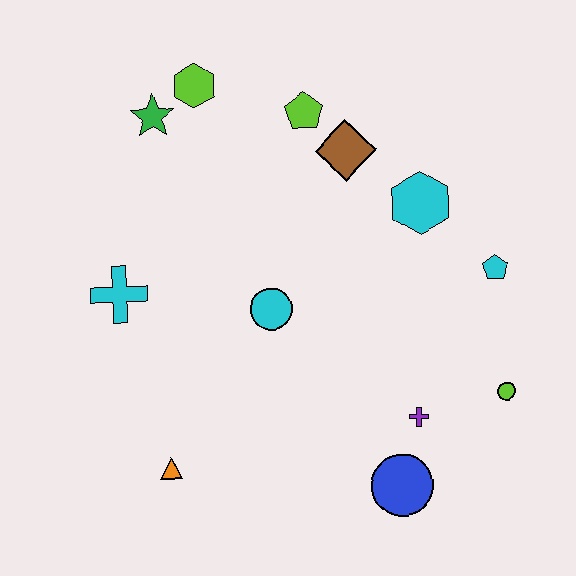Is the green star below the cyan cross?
No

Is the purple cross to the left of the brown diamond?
No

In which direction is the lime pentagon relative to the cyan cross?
The lime pentagon is to the right of the cyan cross.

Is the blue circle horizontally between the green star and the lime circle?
Yes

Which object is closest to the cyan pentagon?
The cyan hexagon is closest to the cyan pentagon.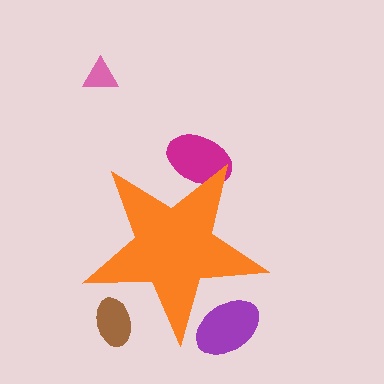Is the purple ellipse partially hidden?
Yes, the purple ellipse is partially hidden behind the orange star.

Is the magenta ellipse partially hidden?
Yes, the magenta ellipse is partially hidden behind the orange star.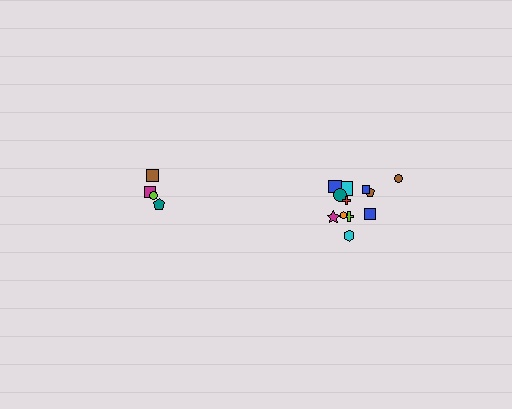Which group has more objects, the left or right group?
The right group.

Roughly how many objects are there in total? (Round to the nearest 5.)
Roughly 15 objects in total.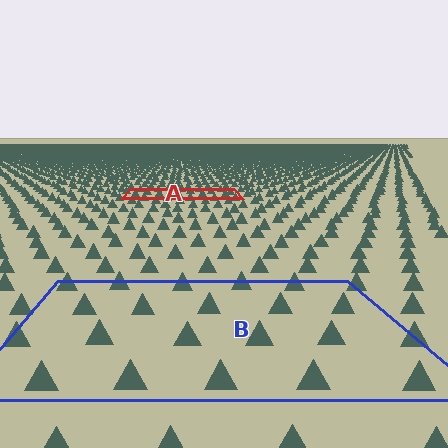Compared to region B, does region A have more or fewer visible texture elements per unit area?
Region A has more texture elements per unit area — they are packed more densely because it is farther away.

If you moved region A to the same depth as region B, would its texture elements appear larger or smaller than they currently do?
They would appear larger. At a closer depth, the same texture elements are projected at a bigger on-screen size.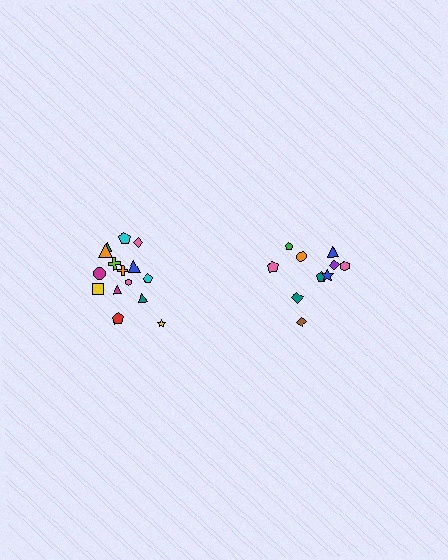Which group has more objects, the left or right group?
The left group.